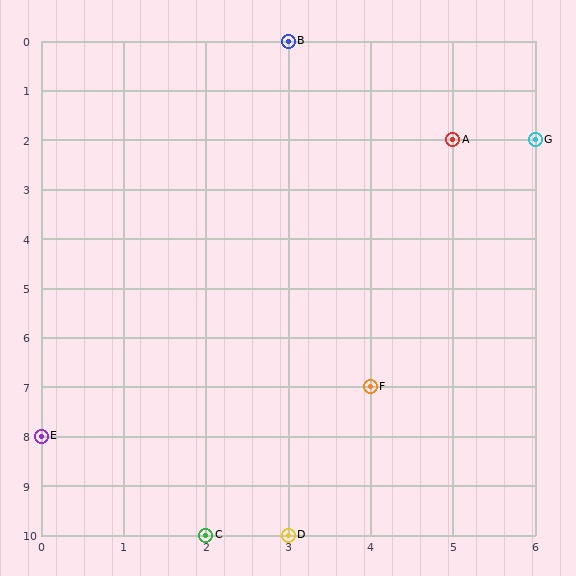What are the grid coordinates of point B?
Point B is at grid coordinates (3, 0).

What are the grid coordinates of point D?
Point D is at grid coordinates (3, 10).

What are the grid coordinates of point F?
Point F is at grid coordinates (4, 7).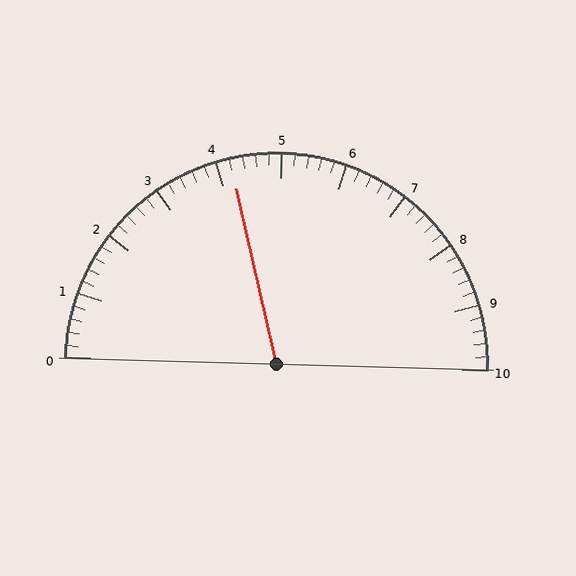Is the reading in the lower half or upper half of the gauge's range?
The reading is in the lower half of the range (0 to 10).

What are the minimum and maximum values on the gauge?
The gauge ranges from 0 to 10.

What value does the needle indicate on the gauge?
The needle indicates approximately 4.2.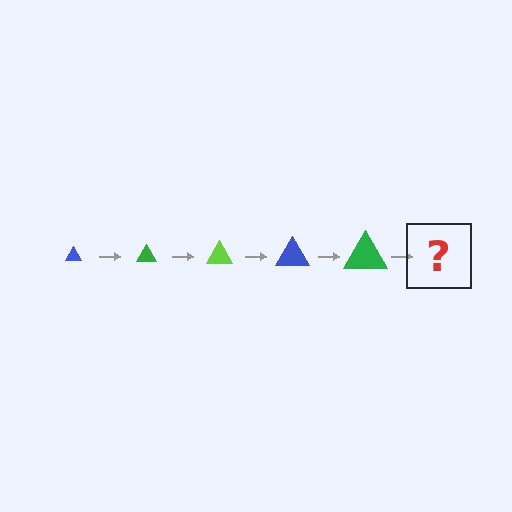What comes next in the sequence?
The next element should be a lime triangle, larger than the previous one.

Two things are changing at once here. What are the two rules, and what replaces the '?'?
The two rules are that the triangle grows larger each step and the color cycles through blue, green, and lime. The '?' should be a lime triangle, larger than the previous one.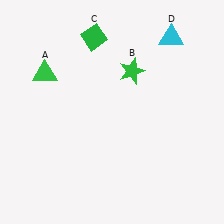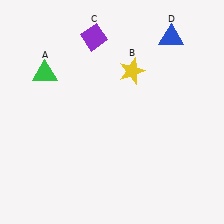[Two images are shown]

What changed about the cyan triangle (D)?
In Image 1, D is cyan. In Image 2, it changed to blue.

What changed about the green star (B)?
In Image 1, B is green. In Image 2, it changed to yellow.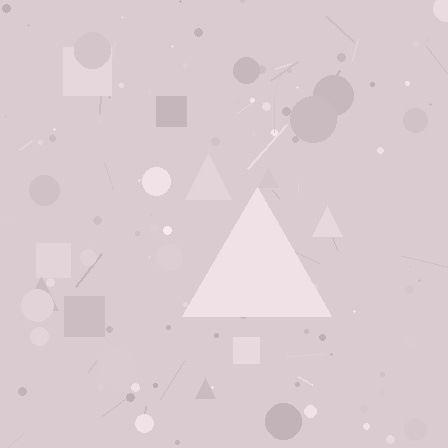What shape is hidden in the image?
A triangle is hidden in the image.